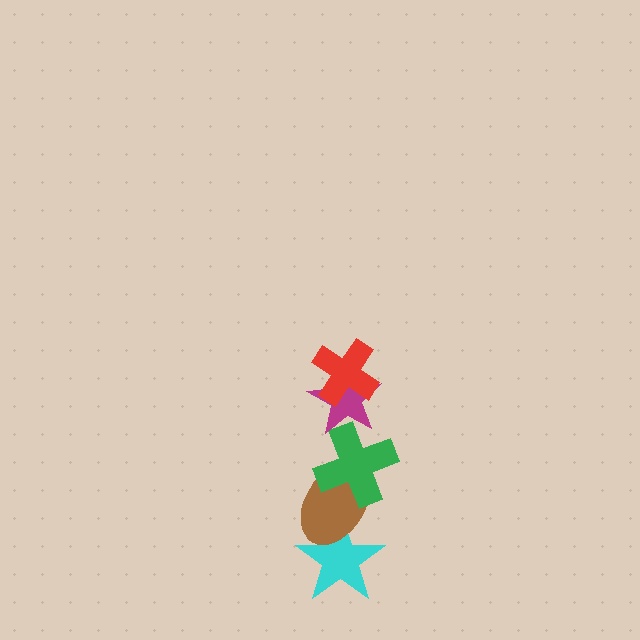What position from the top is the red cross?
The red cross is 1st from the top.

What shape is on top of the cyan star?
The brown ellipse is on top of the cyan star.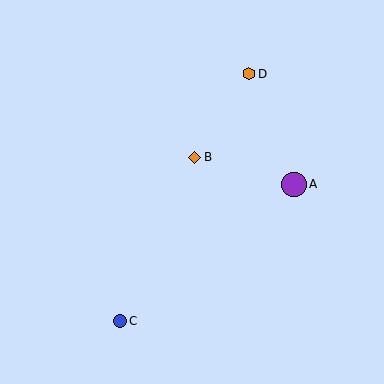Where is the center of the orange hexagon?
The center of the orange hexagon is at (249, 74).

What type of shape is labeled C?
Shape C is a blue circle.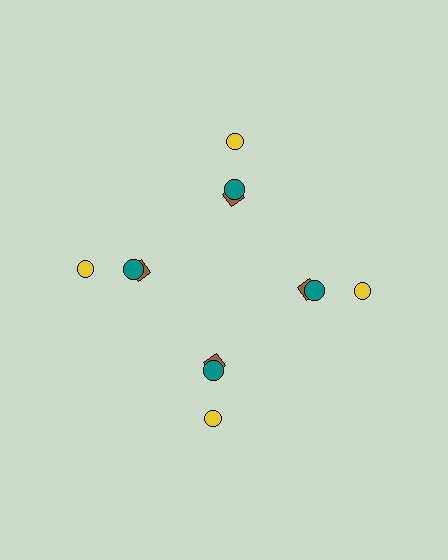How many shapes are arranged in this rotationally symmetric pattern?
There are 12 shapes, arranged in 4 groups of 3.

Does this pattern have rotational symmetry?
Yes, this pattern has 4-fold rotational symmetry. It looks the same after rotating 90 degrees around the center.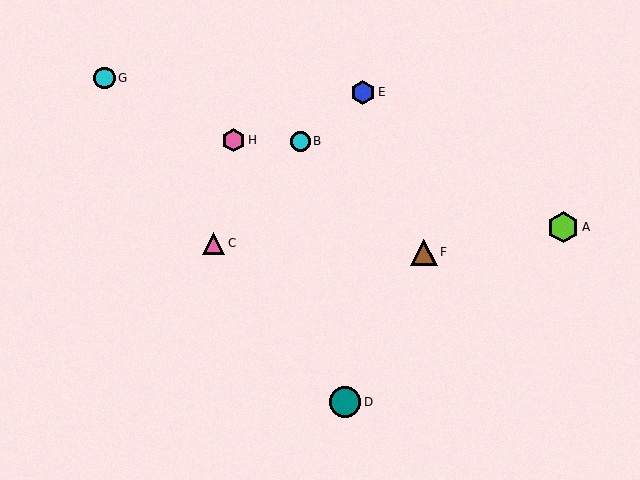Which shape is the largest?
The lime hexagon (labeled A) is the largest.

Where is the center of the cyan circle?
The center of the cyan circle is at (105, 78).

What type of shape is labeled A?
Shape A is a lime hexagon.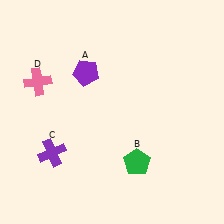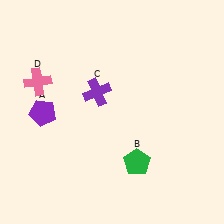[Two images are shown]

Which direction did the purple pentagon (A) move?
The purple pentagon (A) moved left.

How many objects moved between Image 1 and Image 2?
2 objects moved between the two images.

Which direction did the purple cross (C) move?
The purple cross (C) moved up.